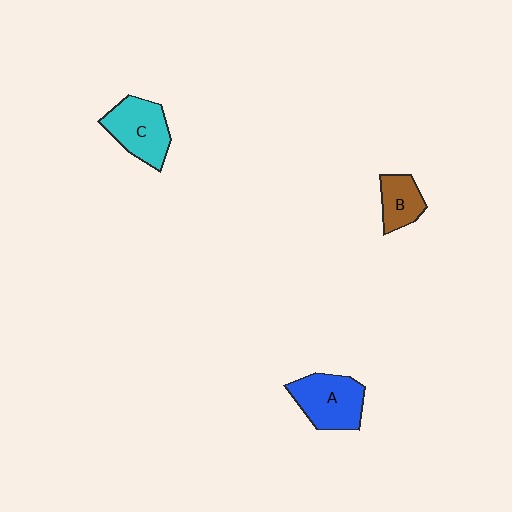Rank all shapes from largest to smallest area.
From largest to smallest: A (blue), C (cyan), B (brown).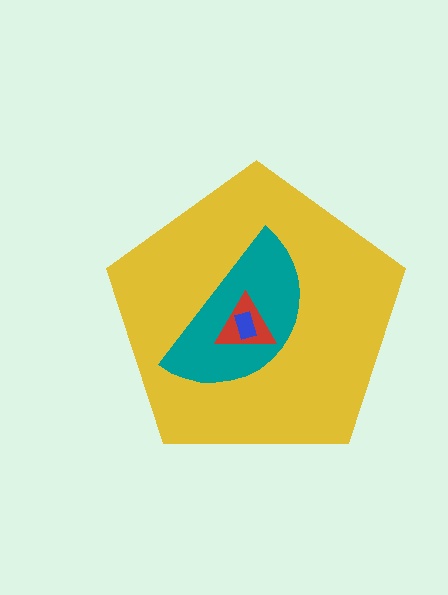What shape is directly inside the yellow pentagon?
The teal semicircle.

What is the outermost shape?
The yellow pentagon.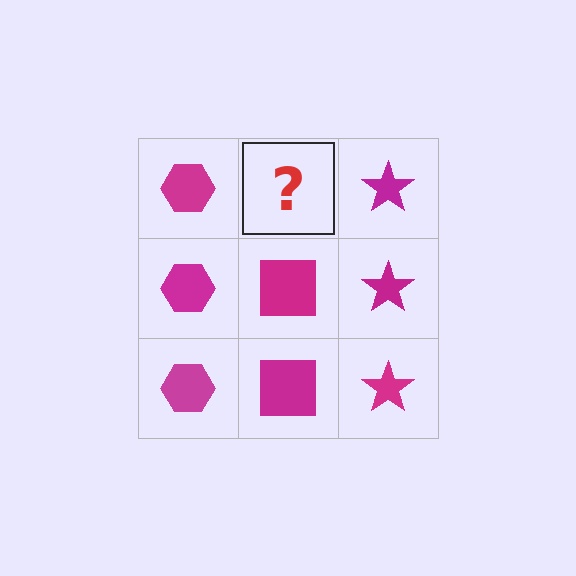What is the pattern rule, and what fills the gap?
The rule is that each column has a consistent shape. The gap should be filled with a magenta square.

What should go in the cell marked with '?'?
The missing cell should contain a magenta square.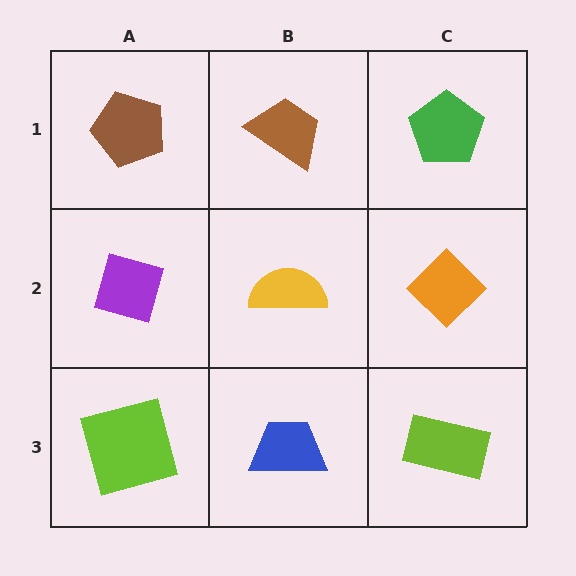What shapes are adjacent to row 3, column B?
A yellow semicircle (row 2, column B), a lime square (row 3, column A), a lime rectangle (row 3, column C).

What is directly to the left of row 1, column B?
A brown pentagon.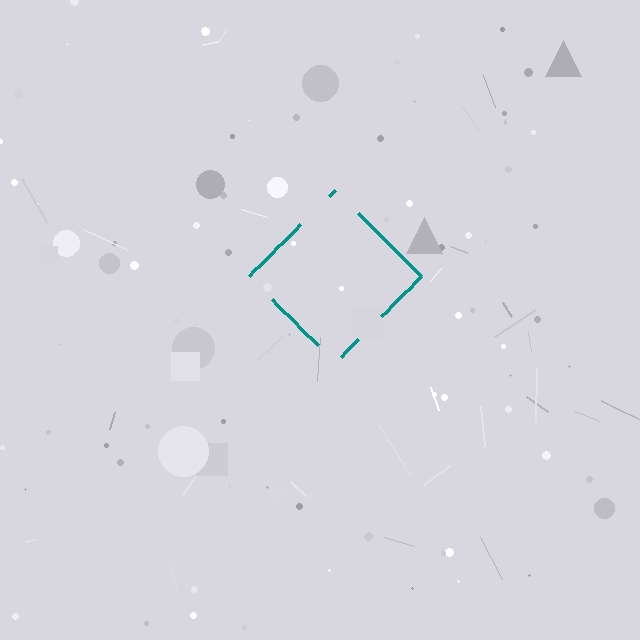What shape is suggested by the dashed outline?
The dashed outline suggests a diamond.